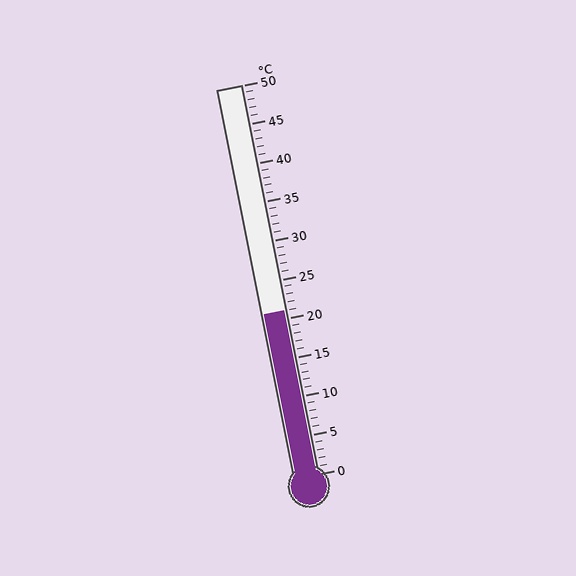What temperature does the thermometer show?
The thermometer shows approximately 21°C.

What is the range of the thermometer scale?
The thermometer scale ranges from 0°C to 50°C.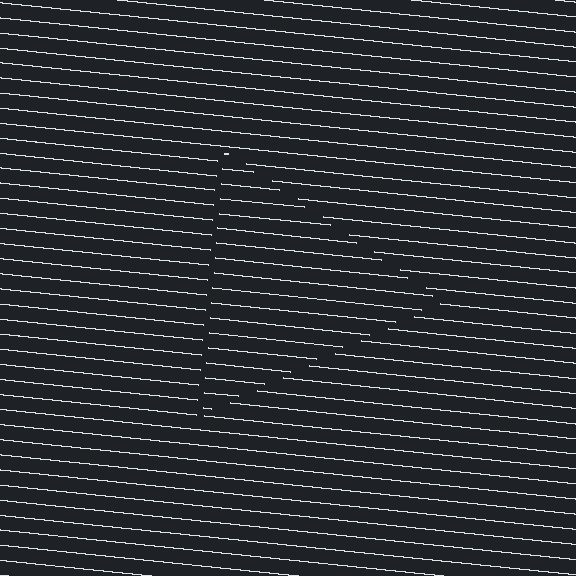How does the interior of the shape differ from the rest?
The interior of the shape contains the same grating, shifted by half a period — the contour is defined by the phase discontinuity where line-ends from the inner and outer gratings abut.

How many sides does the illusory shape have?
3 sides — the line-ends trace a triangle.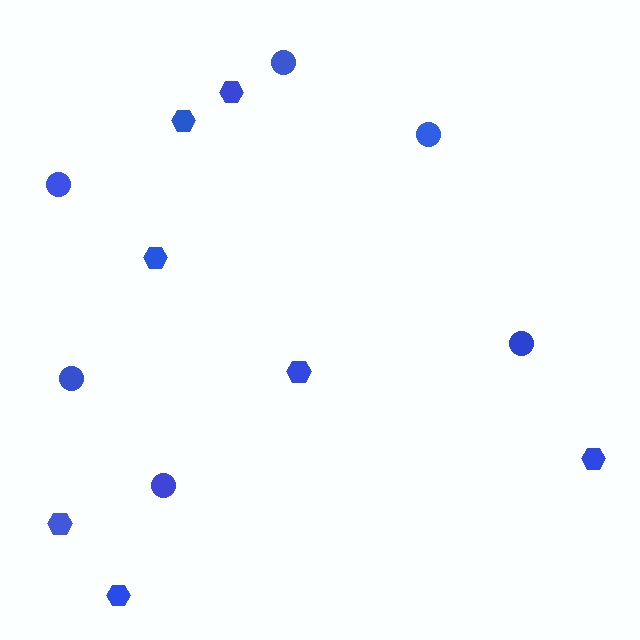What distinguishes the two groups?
There are 2 groups: one group of circles (6) and one group of hexagons (7).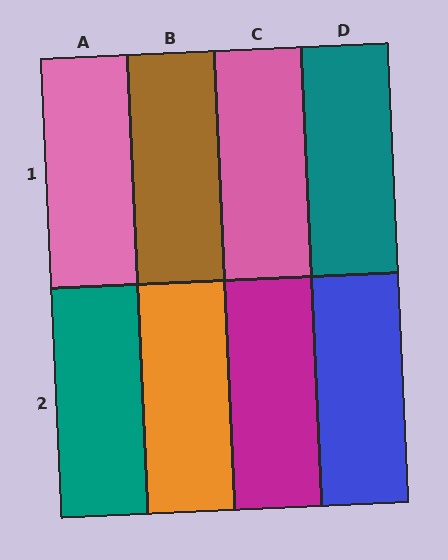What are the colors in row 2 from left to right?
Teal, orange, magenta, blue.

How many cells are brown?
1 cell is brown.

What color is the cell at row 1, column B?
Brown.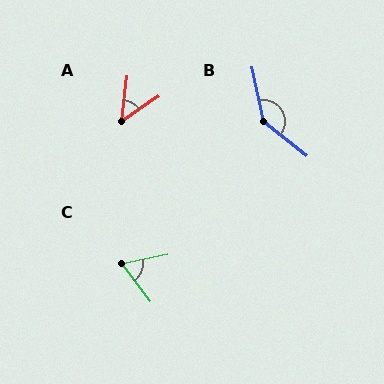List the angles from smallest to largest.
A (48°), C (65°), B (140°).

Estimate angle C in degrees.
Approximately 65 degrees.